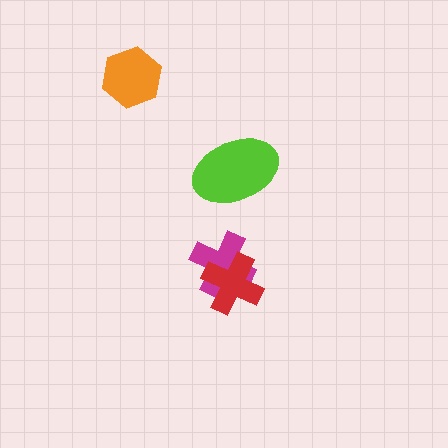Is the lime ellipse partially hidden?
No, no other shape covers it.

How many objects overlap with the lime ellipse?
0 objects overlap with the lime ellipse.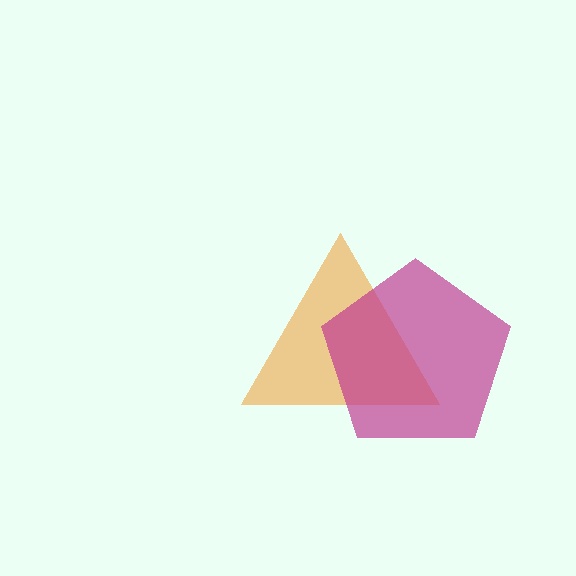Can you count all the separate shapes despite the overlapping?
Yes, there are 2 separate shapes.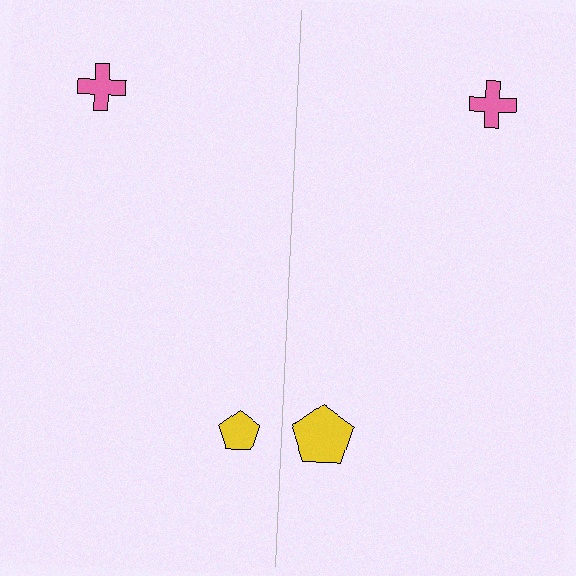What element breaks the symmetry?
The yellow pentagon on the right side has a different size than its mirror counterpart.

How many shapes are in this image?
There are 4 shapes in this image.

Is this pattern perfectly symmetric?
No, the pattern is not perfectly symmetric. The yellow pentagon on the right side has a different size than its mirror counterpart.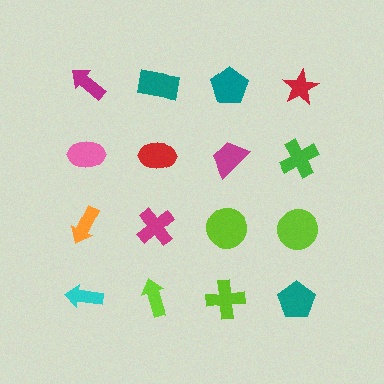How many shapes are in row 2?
4 shapes.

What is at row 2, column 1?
A pink ellipse.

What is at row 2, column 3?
A magenta trapezoid.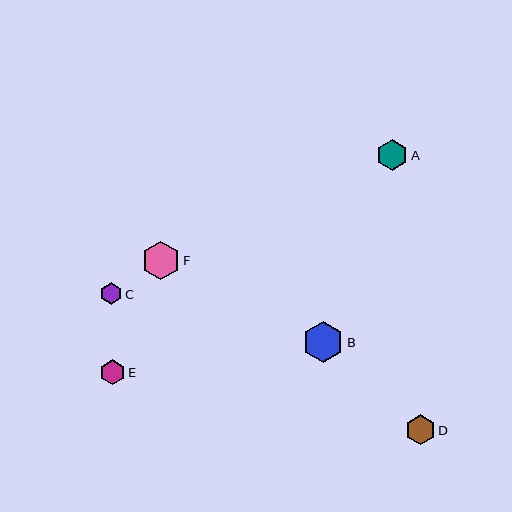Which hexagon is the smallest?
Hexagon C is the smallest with a size of approximately 21 pixels.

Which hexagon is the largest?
Hexagon B is the largest with a size of approximately 41 pixels.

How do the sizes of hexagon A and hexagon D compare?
Hexagon A and hexagon D are approximately the same size.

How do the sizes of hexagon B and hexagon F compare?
Hexagon B and hexagon F are approximately the same size.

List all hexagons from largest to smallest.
From largest to smallest: B, F, A, D, E, C.